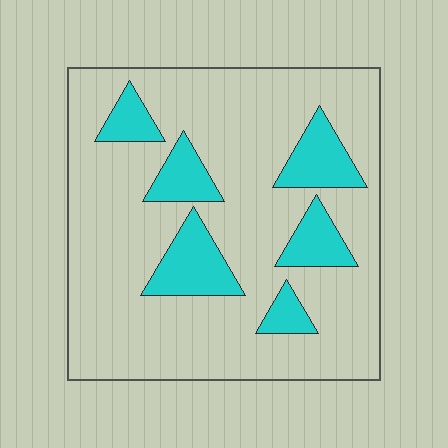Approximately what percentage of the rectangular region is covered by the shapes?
Approximately 20%.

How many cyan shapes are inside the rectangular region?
6.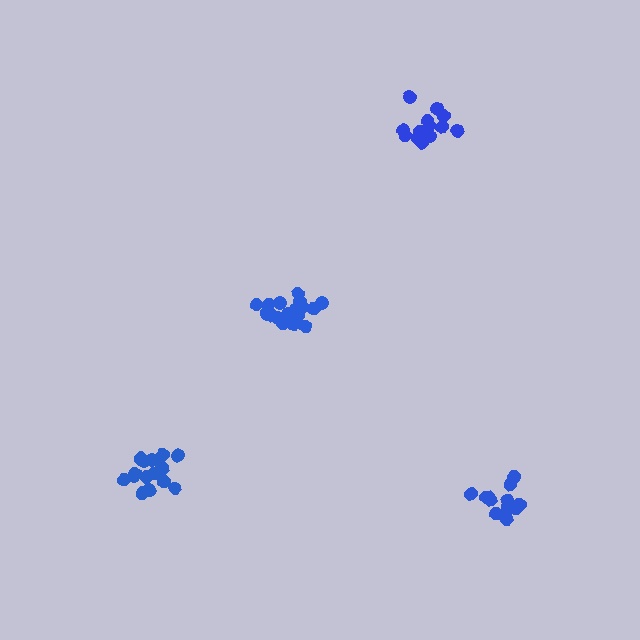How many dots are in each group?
Group 1: 14 dots, Group 2: 13 dots, Group 3: 18 dots, Group 4: 16 dots (61 total).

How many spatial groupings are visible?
There are 4 spatial groupings.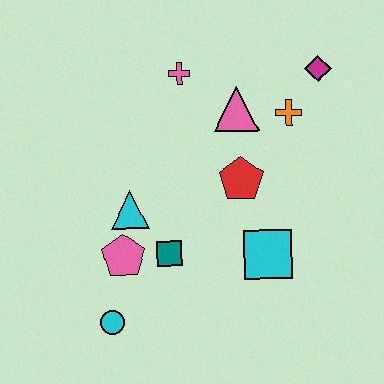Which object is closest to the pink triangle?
The orange cross is closest to the pink triangle.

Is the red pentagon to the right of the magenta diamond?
No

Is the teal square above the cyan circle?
Yes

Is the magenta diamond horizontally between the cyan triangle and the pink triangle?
No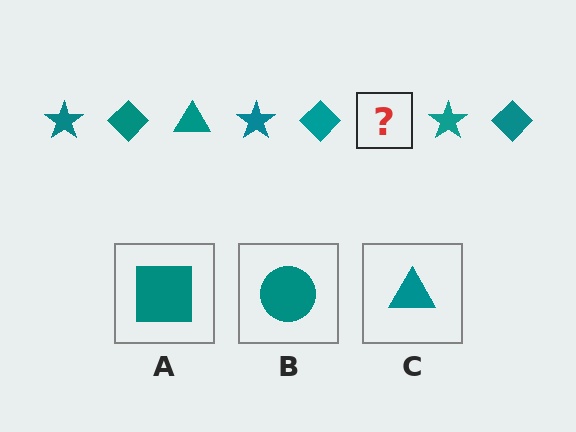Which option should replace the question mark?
Option C.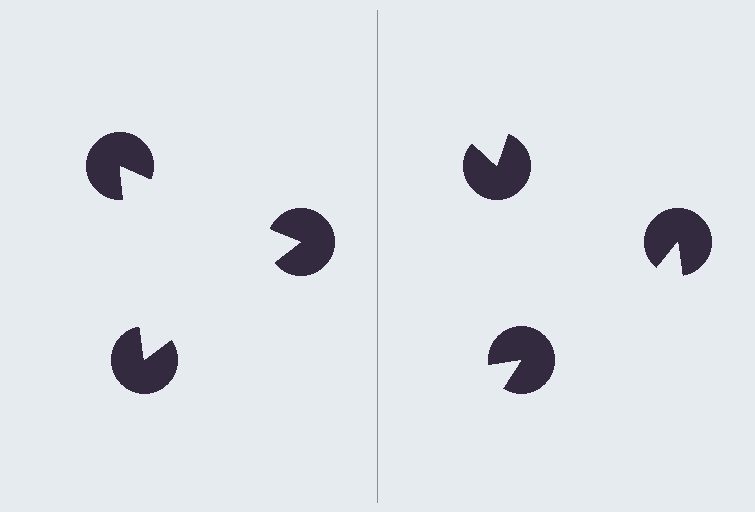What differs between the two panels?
The pac-man discs are positioned identically on both sides; only the wedge orientations differ. On the left they align to a triangle; on the right they are misaligned.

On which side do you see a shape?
An illusory triangle appears on the left side. On the right side the wedge cuts are rotated, so no coherent shape forms.